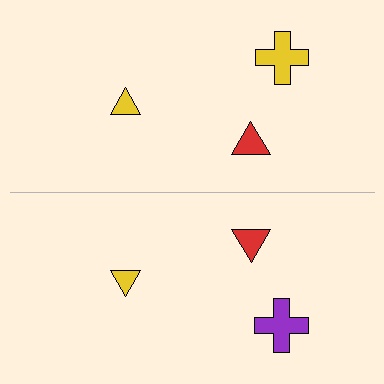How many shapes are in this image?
There are 6 shapes in this image.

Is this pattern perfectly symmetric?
No, the pattern is not perfectly symmetric. The purple cross on the bottom side breaks the symmetry — its mirror counterpart is yellow.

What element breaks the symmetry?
The purple cross on the bottom side breaks the symmetry — its mirror counterpart is yellow.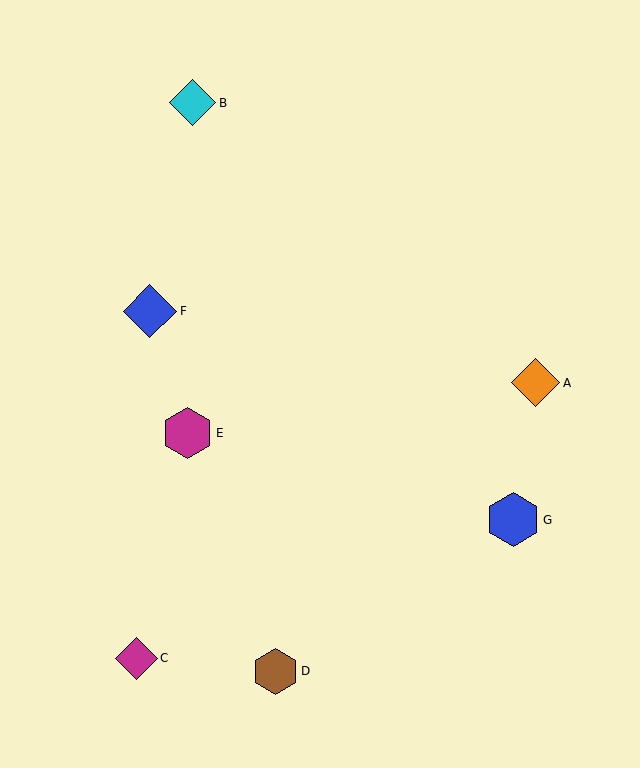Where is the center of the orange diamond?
The center of the orange diamond is at (536, 383).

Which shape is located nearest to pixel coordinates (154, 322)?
The blue diamond (labeled F) at (150, 311) is nearest to that location.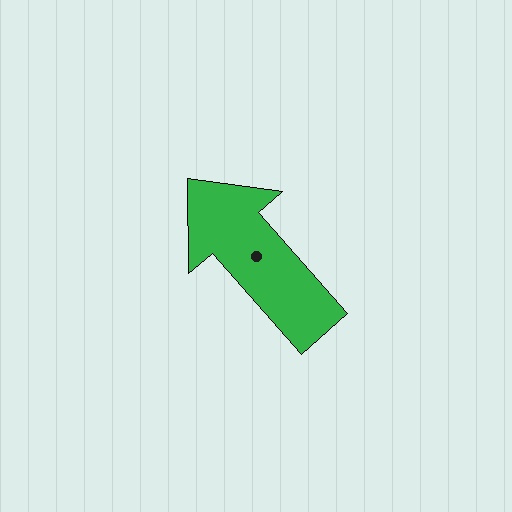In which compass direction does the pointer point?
Northwest.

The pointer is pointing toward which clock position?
Roughly 11 o'clock.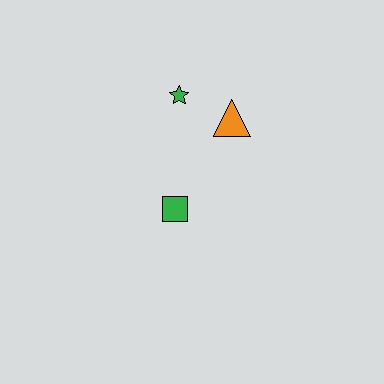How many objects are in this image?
There are 3 objects.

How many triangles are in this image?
There is 1 triangle.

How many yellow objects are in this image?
There are no yellow objects.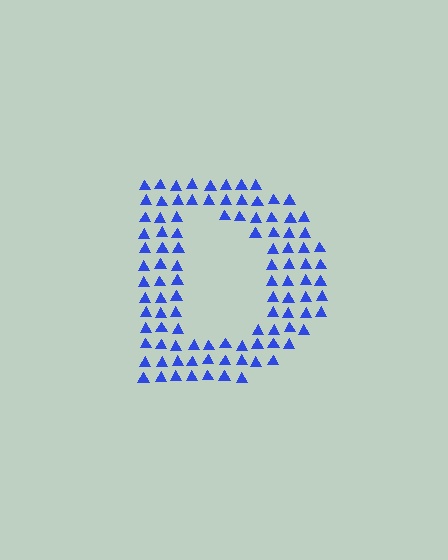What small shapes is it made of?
It is made of small triangles.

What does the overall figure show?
The overall figure shows the letter D.